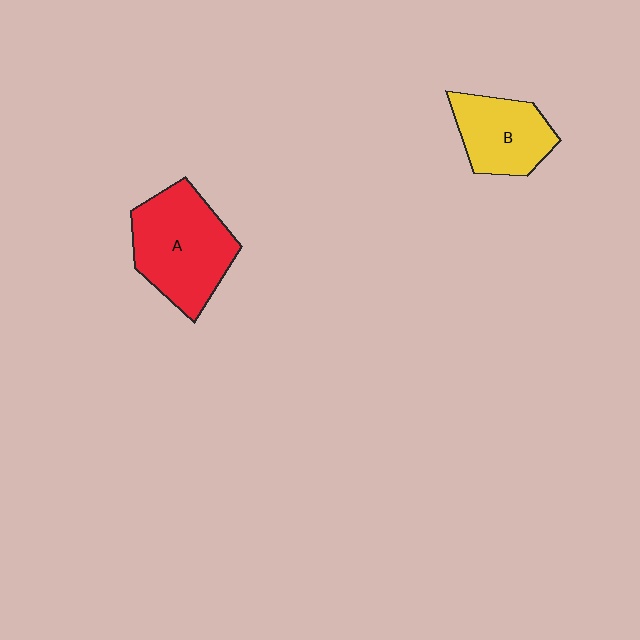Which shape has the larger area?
Shape A (red).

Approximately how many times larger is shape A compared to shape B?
Approximately 1.5 times.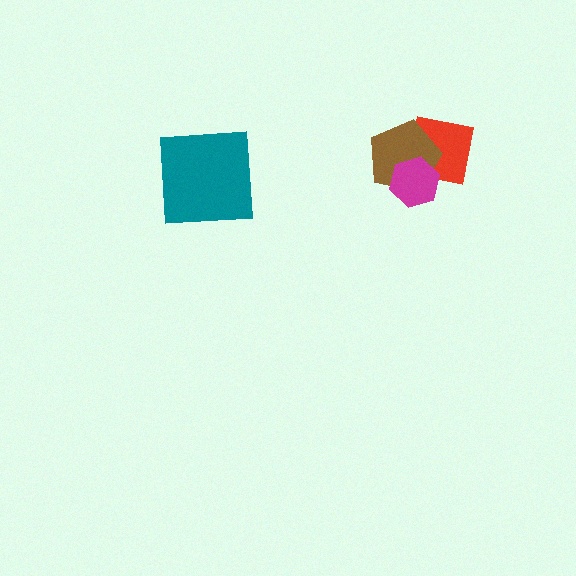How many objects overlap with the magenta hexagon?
2 objects overlap with the magenta hexagon.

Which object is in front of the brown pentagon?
The magenta hexagon is in front of the brown pentagon.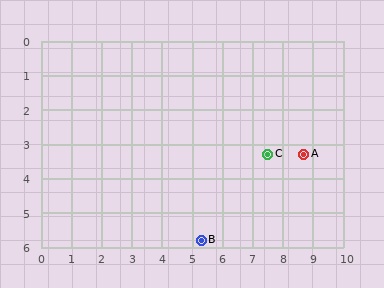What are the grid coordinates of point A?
Point A is at approximately (8.7, 3.3).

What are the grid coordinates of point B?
Point B is at approximately (5.3, 5.8).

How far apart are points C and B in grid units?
Points C and B are about 3.3 grid units apart.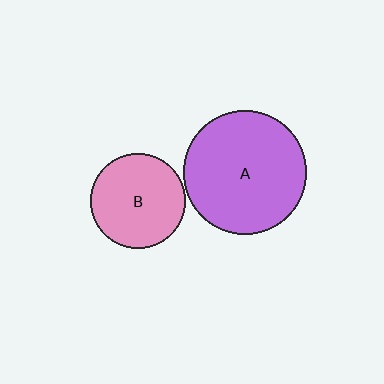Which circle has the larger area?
Circle A (purple).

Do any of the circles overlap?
No, none of the circles overlap.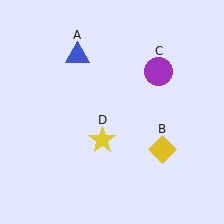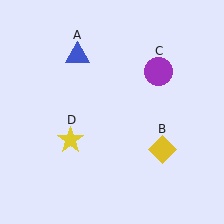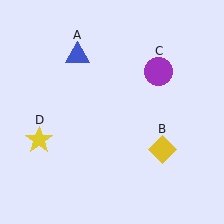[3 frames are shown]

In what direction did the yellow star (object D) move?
The yellow star (object D) moved left.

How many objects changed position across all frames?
1 object changed position: yellow star (object D).